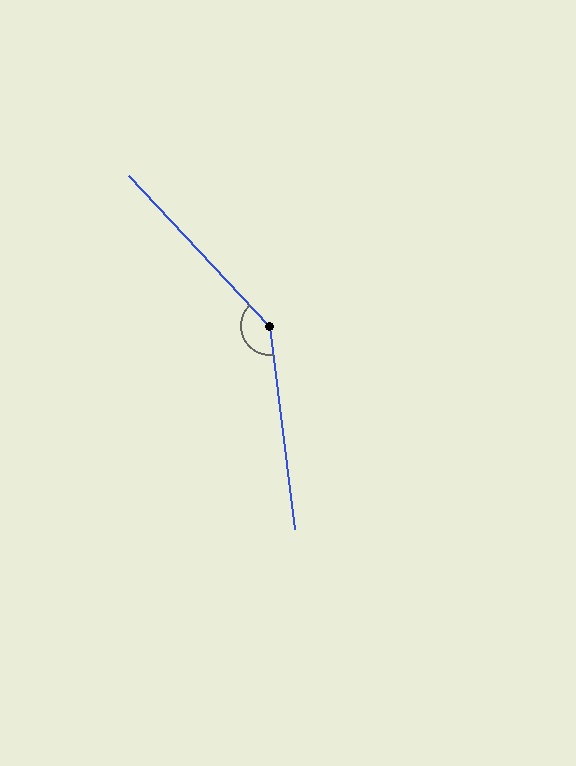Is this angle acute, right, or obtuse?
It is obtuse.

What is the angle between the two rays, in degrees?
Approximately 144 degrees.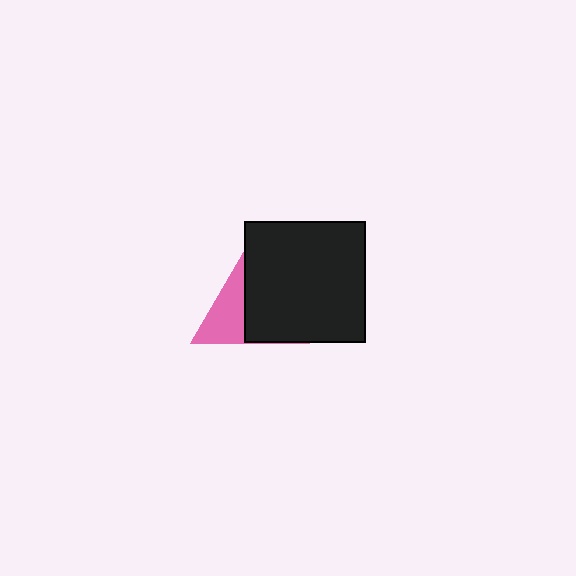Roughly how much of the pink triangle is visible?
A small part of it is visible (roughly 39%).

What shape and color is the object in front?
The object in front is a black square.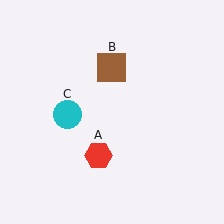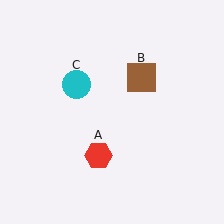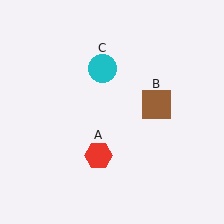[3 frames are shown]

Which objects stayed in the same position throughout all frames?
Red hexagon (object A) remained stationary.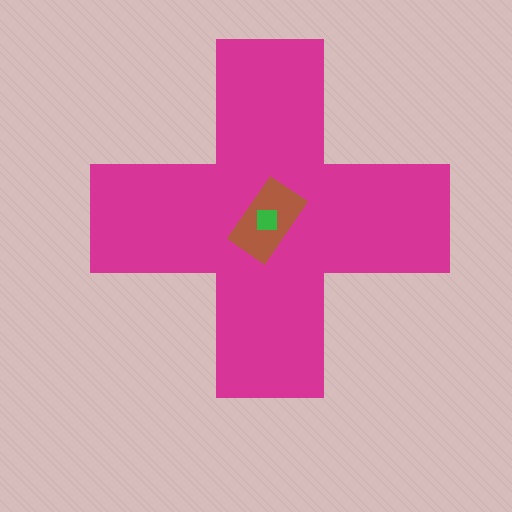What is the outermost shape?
The magenta cross.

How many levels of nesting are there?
3.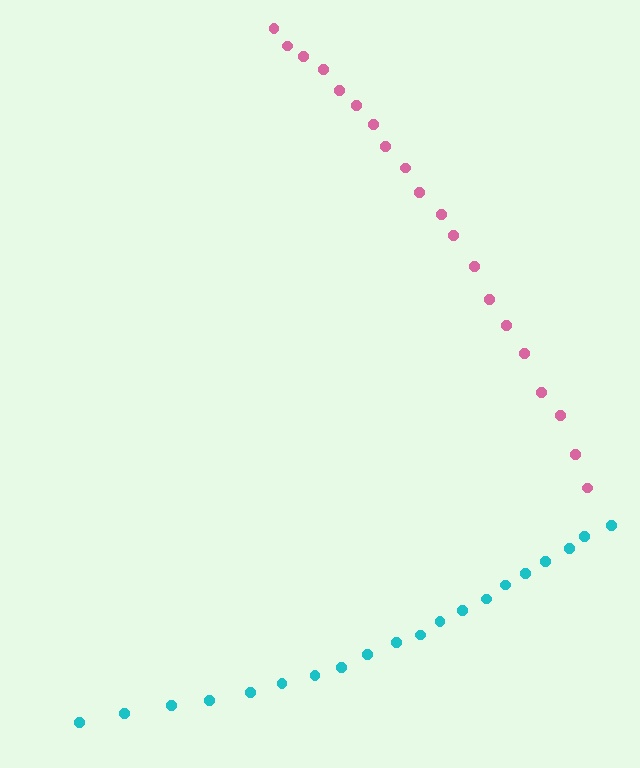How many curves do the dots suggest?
There are 2 distinct paths.